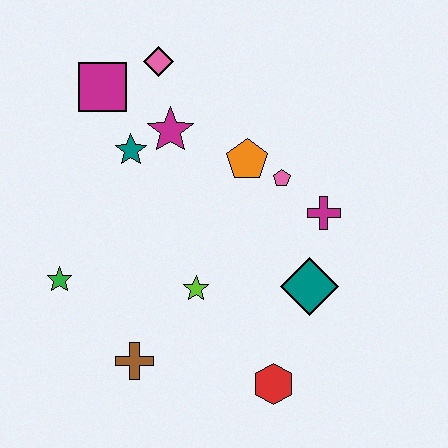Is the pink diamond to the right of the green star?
Yes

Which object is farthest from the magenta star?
The red hexagon is farthest from the magenta star.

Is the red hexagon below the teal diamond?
Yes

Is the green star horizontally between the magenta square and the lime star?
No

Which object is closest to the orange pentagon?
The pink pentagon is closest to the orange pentagon.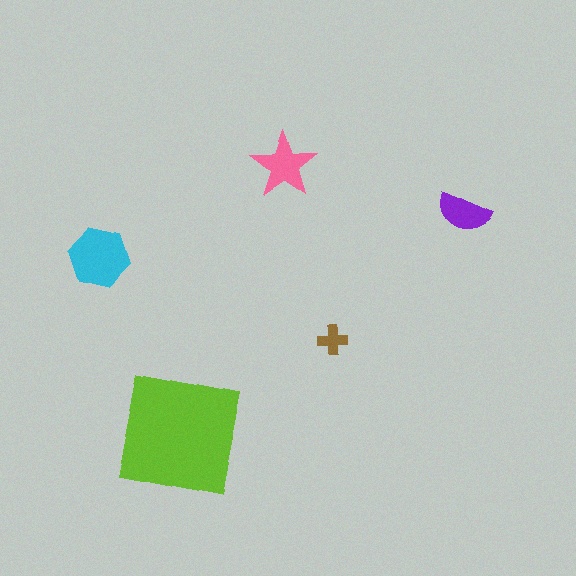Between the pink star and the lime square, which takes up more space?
The lime square.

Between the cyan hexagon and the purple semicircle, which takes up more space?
The cyan hexagon.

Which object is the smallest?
The brown cross.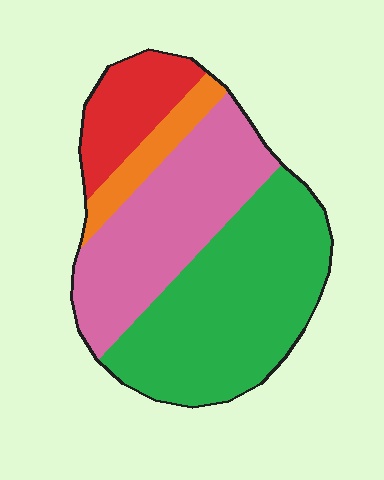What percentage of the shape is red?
Red covers 14% of the shape.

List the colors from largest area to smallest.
From largest to smallest: green, pink, red, orange.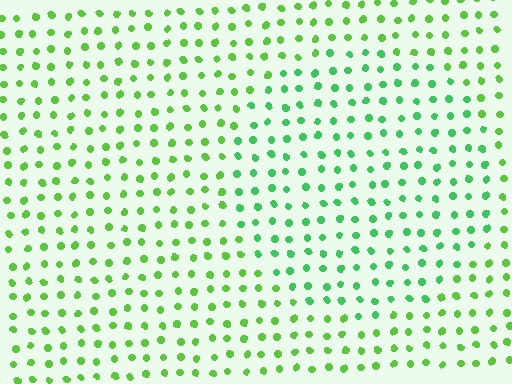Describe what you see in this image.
The image is filled with small lime elements in a uniform arrangement. A circle-shaped region is visible where the elements are tinted to a slightly different hue, forming a subtle color boundary.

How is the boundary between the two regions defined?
The boundary is defined purely by a slight shift in hue (about 28 degrees). Spacing, size, and orientation are identical on both sides.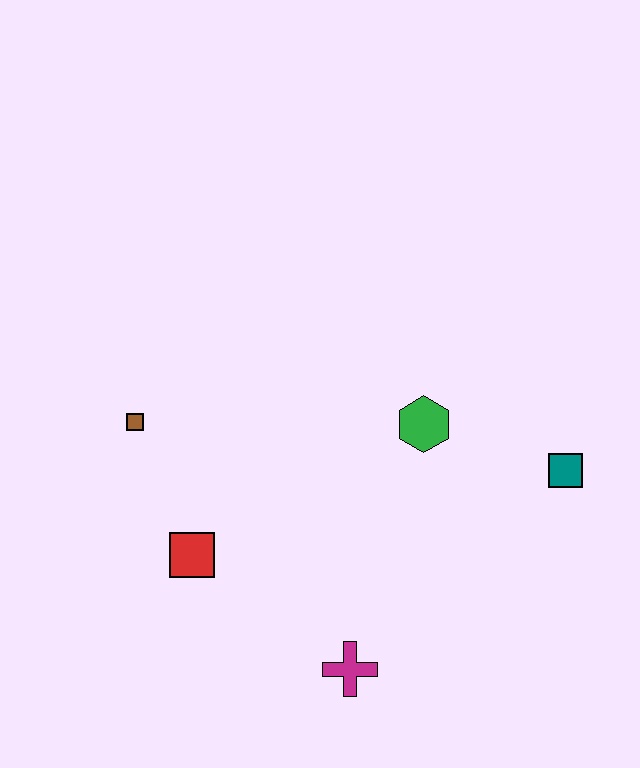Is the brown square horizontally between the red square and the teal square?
No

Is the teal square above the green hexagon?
No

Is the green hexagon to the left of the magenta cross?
No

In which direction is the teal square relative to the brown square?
The teal square is to the right of the brown square.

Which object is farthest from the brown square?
The teal square is farthest from the brown square.